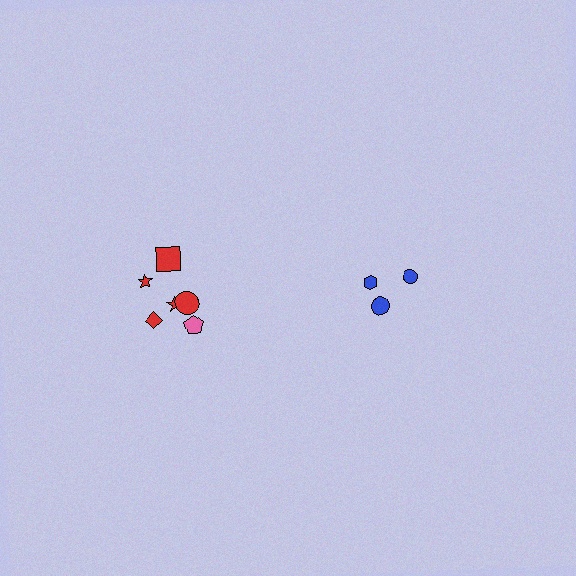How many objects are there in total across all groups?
There are 9 objects.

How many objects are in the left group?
There are 6 objects.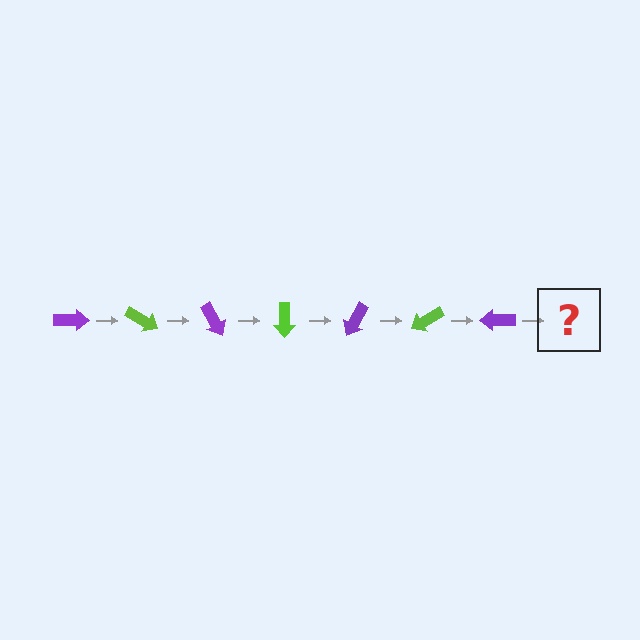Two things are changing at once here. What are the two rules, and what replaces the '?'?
The two rules are that it rotates 30 degrees each step and the color cycles through purple and lime. The '?' should be a lime arrow, rotated 210 degrees from the start.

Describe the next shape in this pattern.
It should be a lime arrow, rotated 210 degrees from the start.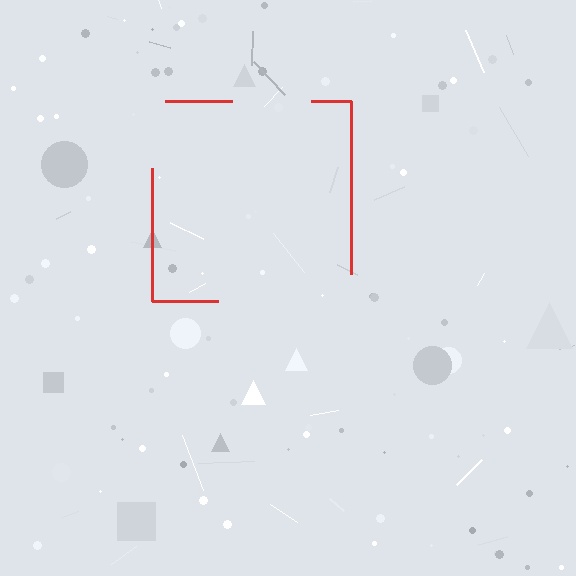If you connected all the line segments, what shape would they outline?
They would outline a square.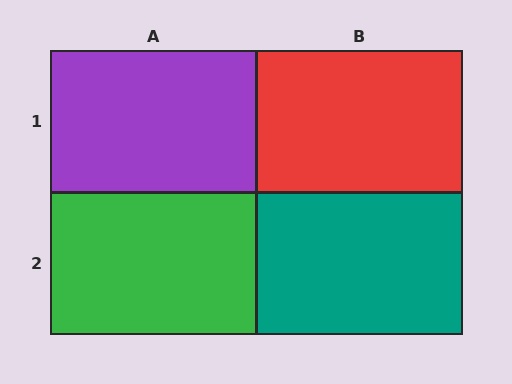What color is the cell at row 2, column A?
Green.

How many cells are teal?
1 cell is teal.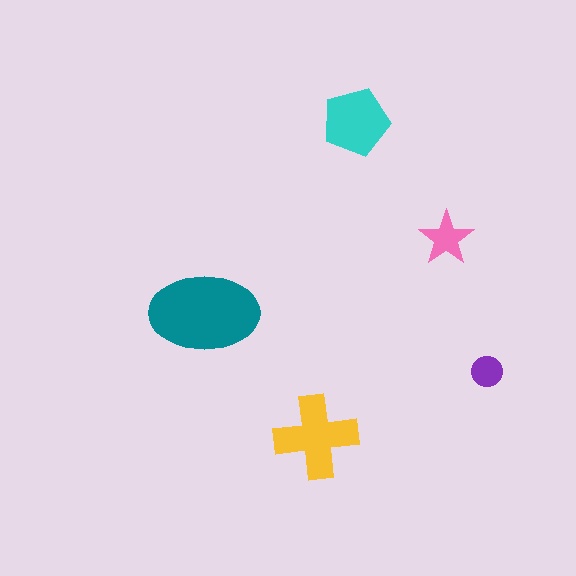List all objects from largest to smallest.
The teal ellipse, the yellow cross, the cyan pentagon, the pink star, the purple circle.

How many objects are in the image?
There are 5 objects in the image.